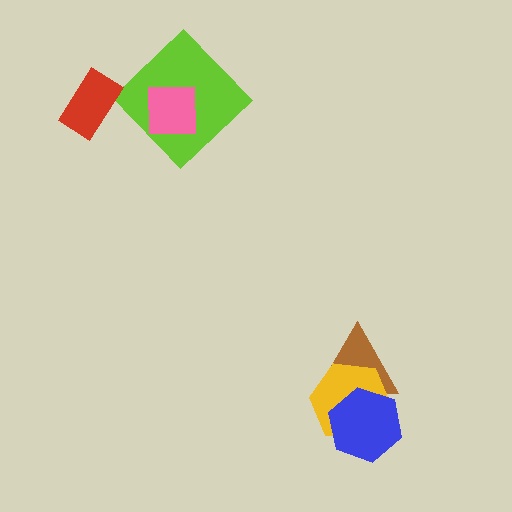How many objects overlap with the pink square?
1 object overlaps with the pink square.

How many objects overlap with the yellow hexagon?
2 objects overlap with the yellow hexagon.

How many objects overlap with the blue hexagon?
2 objects overlap with the blue hexagon.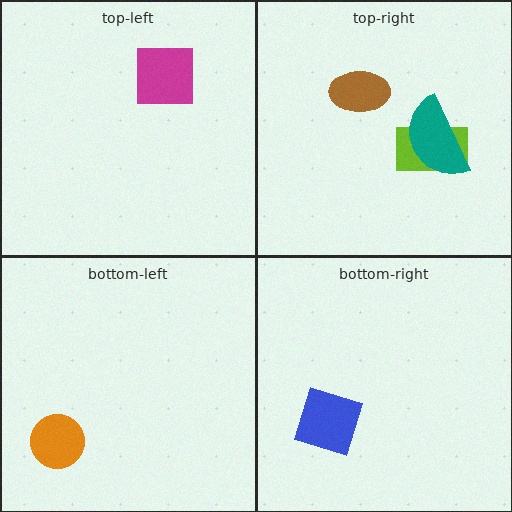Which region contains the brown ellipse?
The top-right region.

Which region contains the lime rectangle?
The top-right region.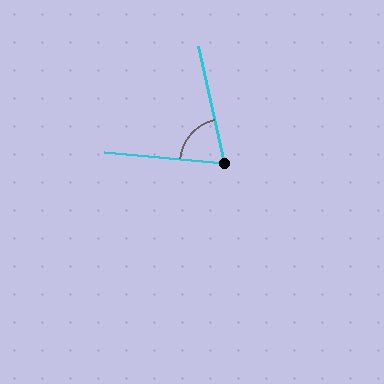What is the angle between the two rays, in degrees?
Approximately 72 degrees.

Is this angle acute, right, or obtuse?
It is acute.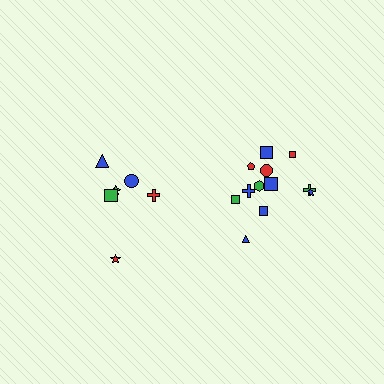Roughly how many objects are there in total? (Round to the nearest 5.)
Roughly 20 objects in total.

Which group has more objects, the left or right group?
The right group.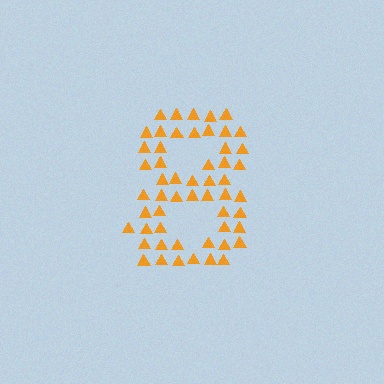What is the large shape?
The large shape is the digit 8.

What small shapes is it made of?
It is made of small triangles.